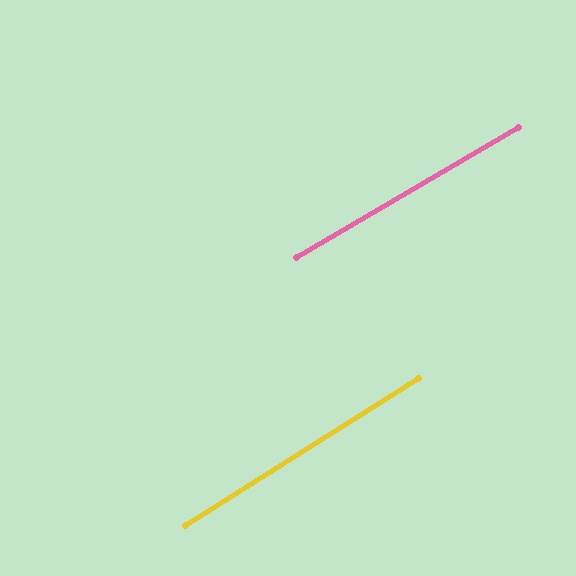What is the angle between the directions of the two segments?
Approximately 2 degrees.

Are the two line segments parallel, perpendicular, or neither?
Parallel — their directions differ by only 2.0°.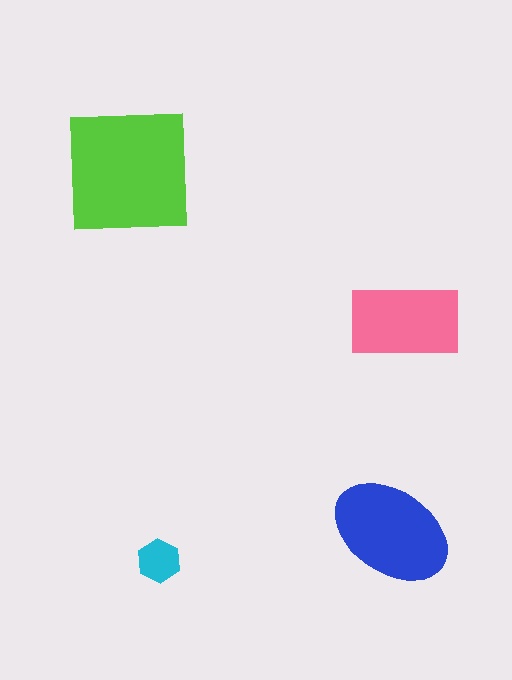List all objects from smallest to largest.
The cyan hexagon, the pink rectangle, the blue ellipse, the lime square.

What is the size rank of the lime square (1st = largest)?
1st.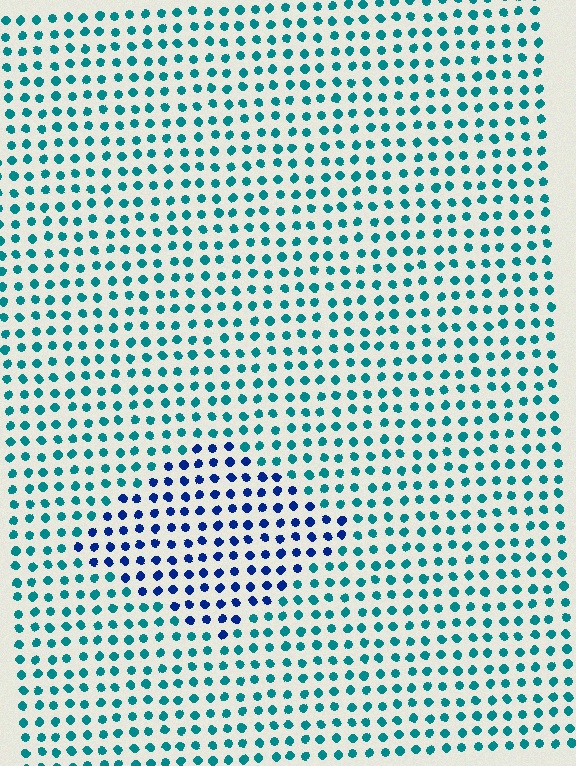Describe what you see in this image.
The image is filled with small teal elements in a uniform arrangement. A diamond-shaped region is visible where the elements are tinted to a slightly different hue, forming a subtle color boundary.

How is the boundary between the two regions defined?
The boundary is defined purely by a slight shift in hue (about 44 degrees). Spacing, size, and orientation are identical on both sides.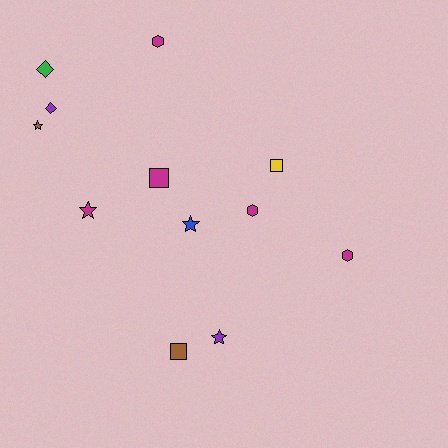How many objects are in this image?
There are 12 objects.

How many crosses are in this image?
There are no crosses.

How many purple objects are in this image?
There are 2 purple objects.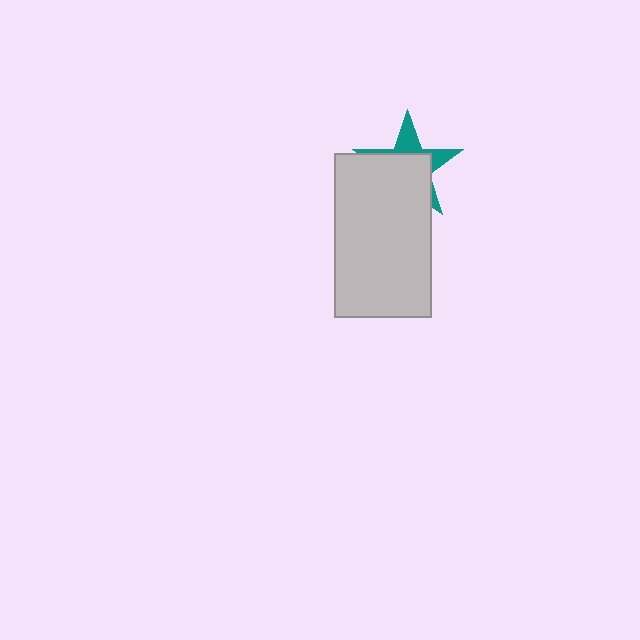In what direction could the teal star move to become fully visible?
The teal star could move up. That would shift it out from behind the light gray rectangle entirely.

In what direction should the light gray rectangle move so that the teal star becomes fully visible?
The light gray rectangle should move down. That is the shortest direction to clear the overlap and leave the teal star fully visible.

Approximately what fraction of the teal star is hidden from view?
Roughly 64% of the teal star is hidden behind the light gray rectangle.